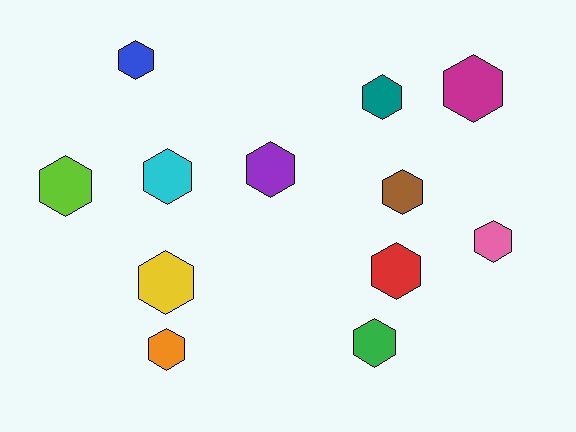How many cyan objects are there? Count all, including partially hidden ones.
There is 1 cyan object.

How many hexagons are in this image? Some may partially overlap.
There are 12 hexagons.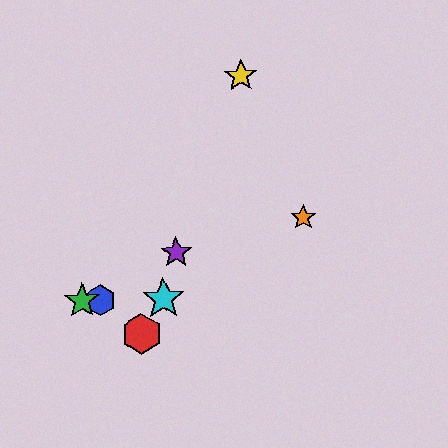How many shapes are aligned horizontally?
3 shapes (the blue hexagon, the green star, the cyan star) are aligned horizontally.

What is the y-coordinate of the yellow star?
The yellow star is at y≈76.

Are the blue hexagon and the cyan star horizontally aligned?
Yes, both are at y≈300.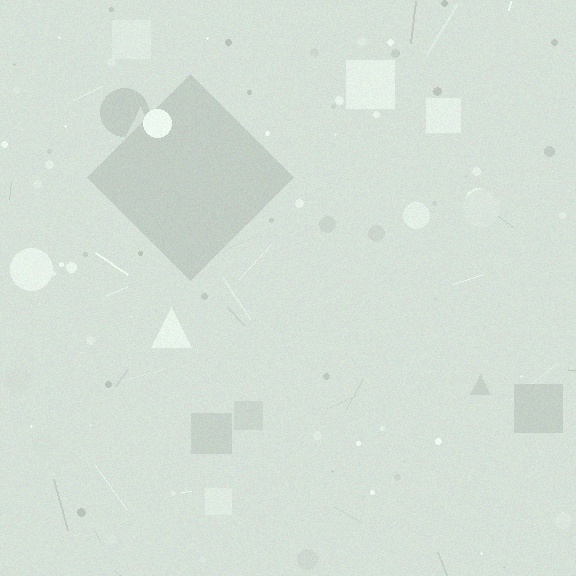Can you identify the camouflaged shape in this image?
The camouflaged shape is a diamond.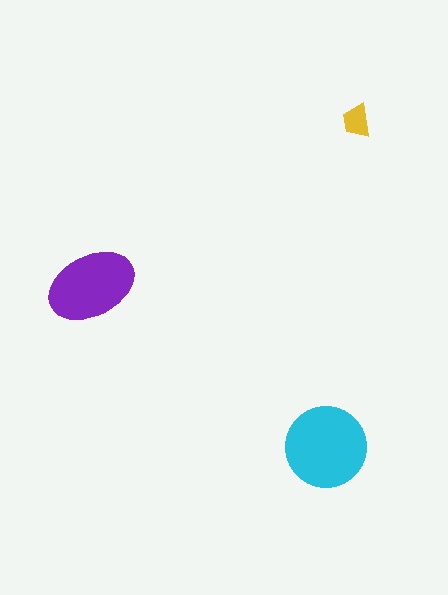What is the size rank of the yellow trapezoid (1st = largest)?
3rd.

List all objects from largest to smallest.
The cyan circle, the purple ellipse, the yellow trapezoid.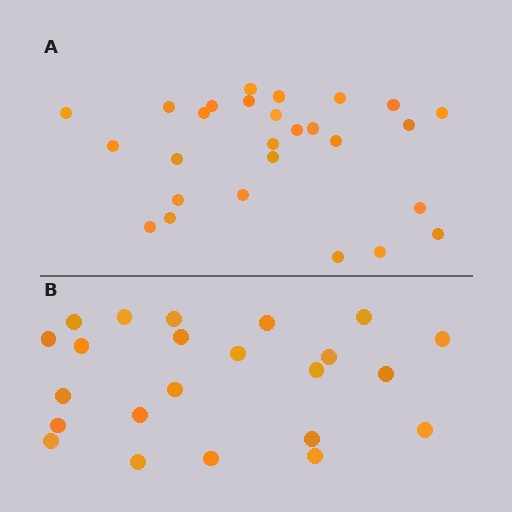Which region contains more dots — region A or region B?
Region A (the top region) has more dots.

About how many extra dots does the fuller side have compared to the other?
Region A has about 4 more dots than region B.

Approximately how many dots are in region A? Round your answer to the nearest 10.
About 30 dots. (The exact count is 27, which rounds to 30.)